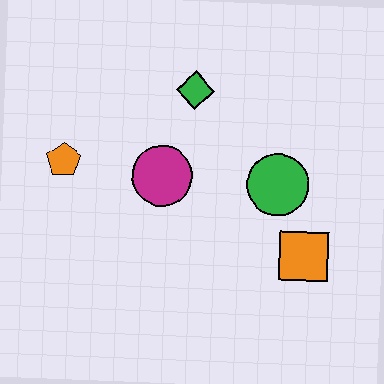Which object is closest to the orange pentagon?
The magenta circle is closest to the orange pentagon.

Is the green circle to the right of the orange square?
No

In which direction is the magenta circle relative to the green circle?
The magenta circle is to the left of the green circle.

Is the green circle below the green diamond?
Yes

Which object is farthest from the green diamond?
The orange square is farthest from the green diamond.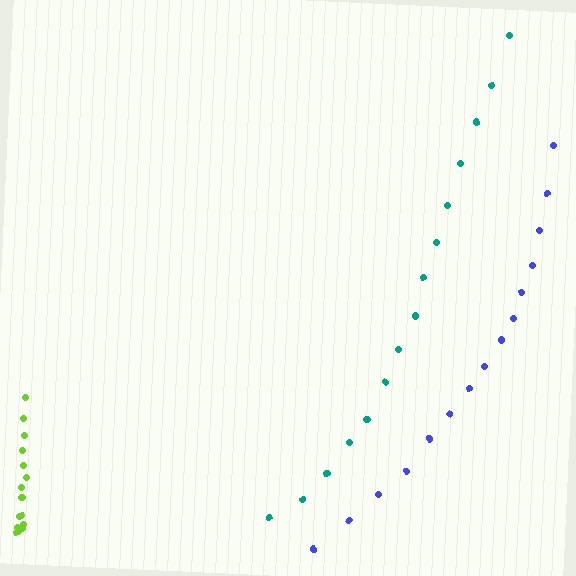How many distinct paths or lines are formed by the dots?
There are 3 distinct paths.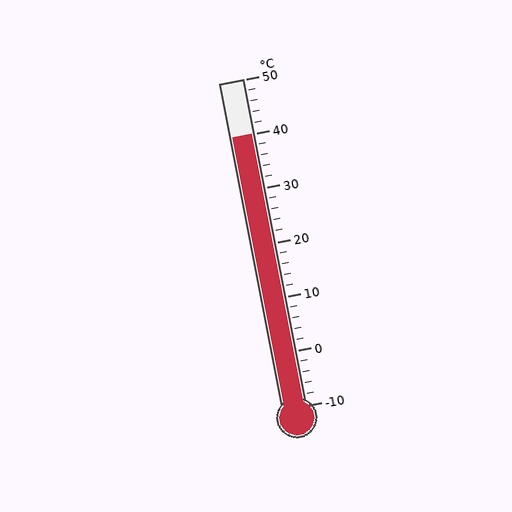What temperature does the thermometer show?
The thermometer shows approximately 40°C.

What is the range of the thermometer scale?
The thermometer scale ranges from -10°C to 50°C.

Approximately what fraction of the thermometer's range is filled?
The thermometer is filled to approximately 85% of its range.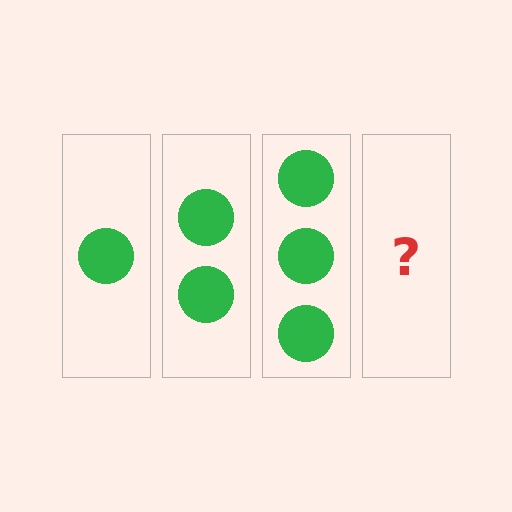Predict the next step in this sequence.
The next step is 4 circles.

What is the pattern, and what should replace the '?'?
The pattern is that each step adds one more circle. The '?' should be 4 circles.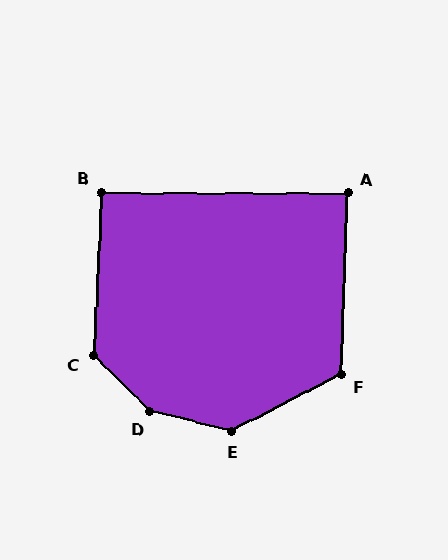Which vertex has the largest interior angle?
D, at approximately 149 degrees.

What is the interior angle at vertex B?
Approximately 93 degrees (approximately right).